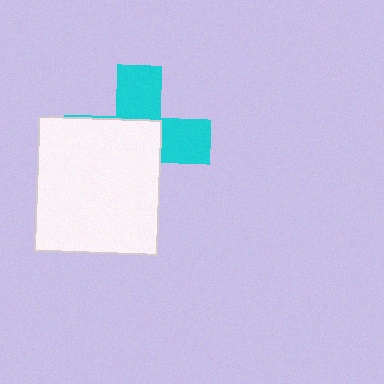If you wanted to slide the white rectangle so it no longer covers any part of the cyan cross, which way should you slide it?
Slide it toward the lower-left — that is the most direct way to separate the two shapes.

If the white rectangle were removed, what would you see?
You would see the complete cyan cross.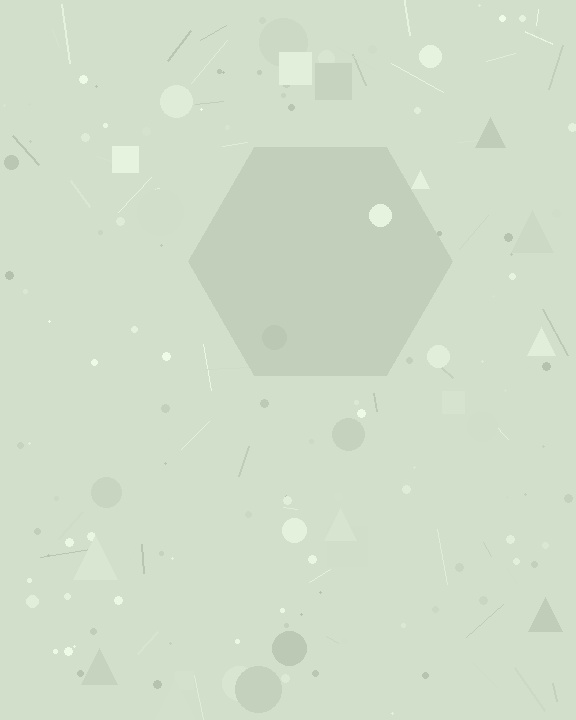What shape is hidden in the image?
A hexagon is hidden in the image.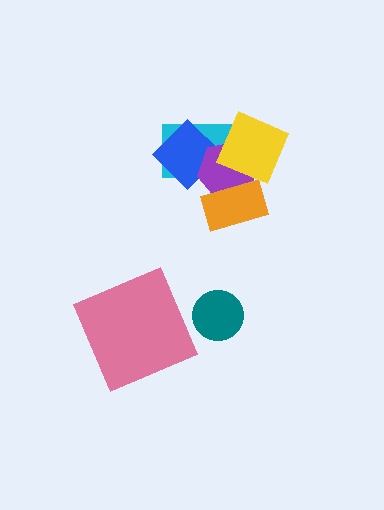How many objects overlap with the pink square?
0 objects overlap with the pink square.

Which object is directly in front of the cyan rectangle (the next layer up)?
The blue diamond is directly in front of the cyan rectangle.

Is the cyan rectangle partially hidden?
Yes, it is partially covered by another shape.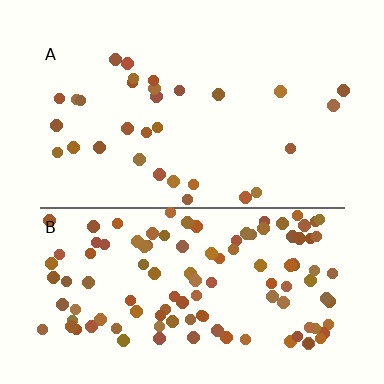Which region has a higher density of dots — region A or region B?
B (the bottom).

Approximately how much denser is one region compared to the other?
Approximately 3.8× — region B over region A.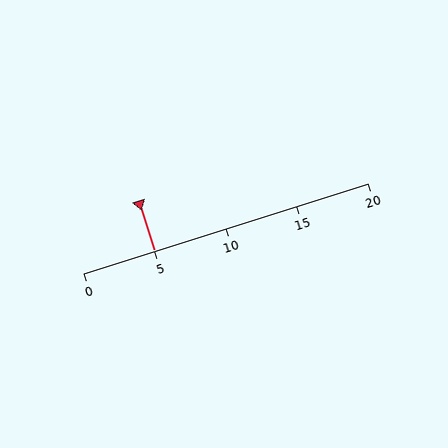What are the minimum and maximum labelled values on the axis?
The axis runs from 0 to 20.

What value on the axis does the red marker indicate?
The marker indicates approximately 5.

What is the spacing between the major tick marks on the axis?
The major ticks are spaced 5 apart.